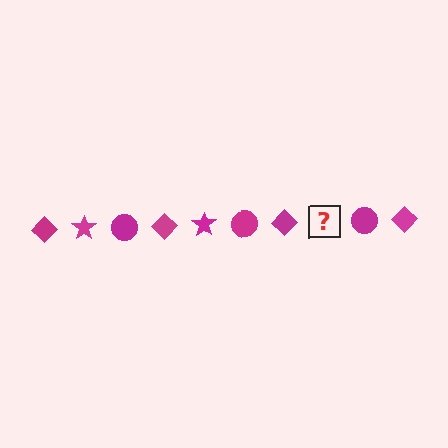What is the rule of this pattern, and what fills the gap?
The rule is that the pattern cycles through diamond, star, circle shapes in magenta. The gap should be filled with a magenta star.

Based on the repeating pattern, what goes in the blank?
The blank should be a magenta star.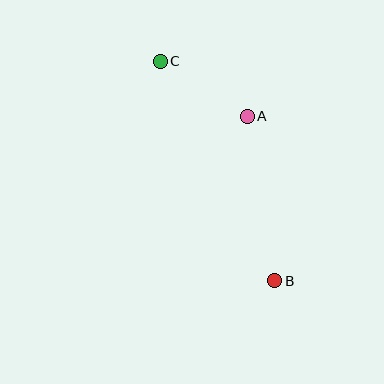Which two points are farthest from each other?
Points B and C are farthest from each other.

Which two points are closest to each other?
Points A and C are closest to each other.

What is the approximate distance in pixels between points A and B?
The distance between A and B is approximately 167 pixels.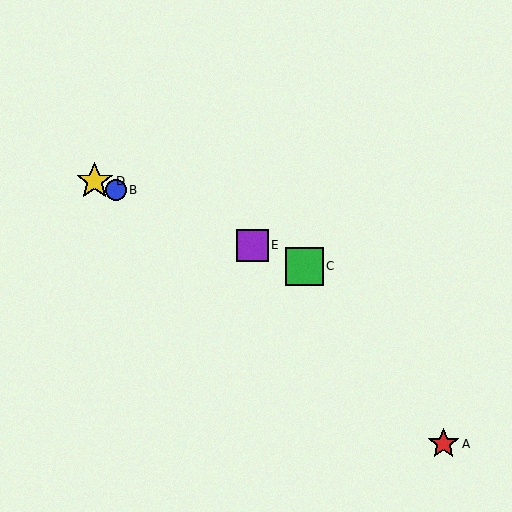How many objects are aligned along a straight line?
4 objects (B, C, D, E) are aligned along a straight line.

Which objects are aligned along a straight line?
Objects B, C, D, E are aligned along a straight line.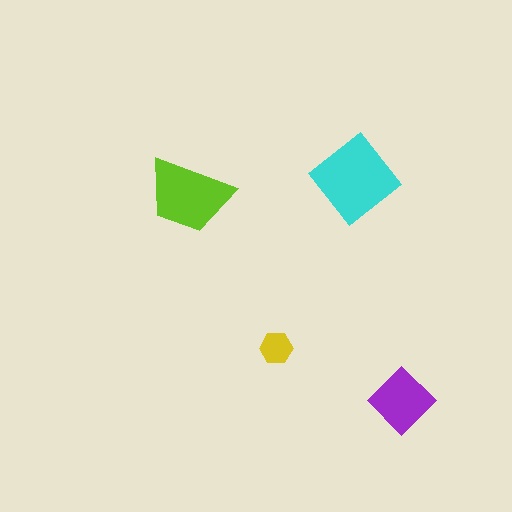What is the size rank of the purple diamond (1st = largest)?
3rd.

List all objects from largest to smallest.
The cyan diamond, the lime trapezoid, the purple diamond, the yellow hexagon.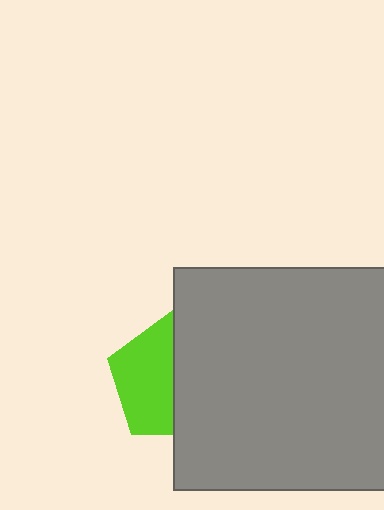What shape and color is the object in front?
The object in front is a gray square.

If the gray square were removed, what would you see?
You would see the complete lime pentagon.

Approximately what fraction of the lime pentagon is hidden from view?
Roughly 49% of the lime pentagon is hidden behind the gray square.